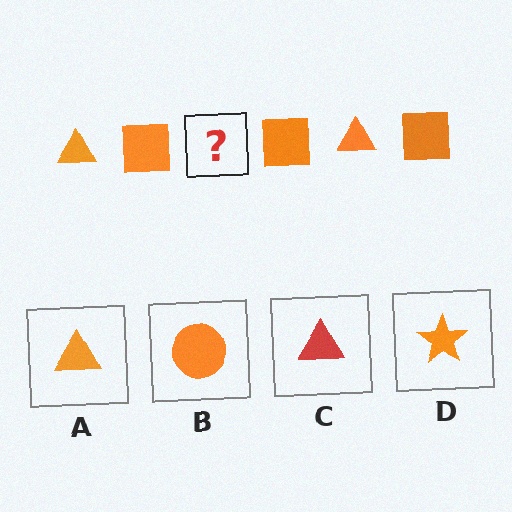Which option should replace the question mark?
Option A.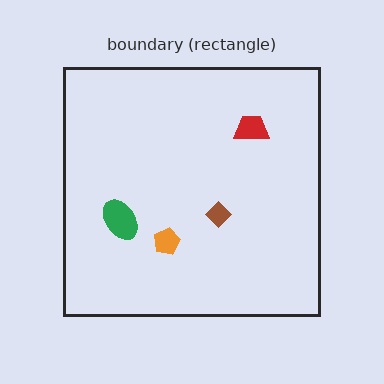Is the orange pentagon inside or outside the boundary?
Inside.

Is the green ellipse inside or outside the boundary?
Inside.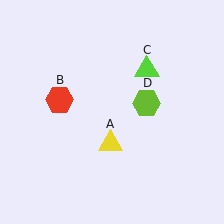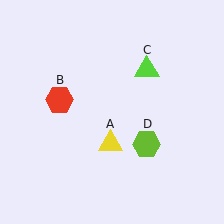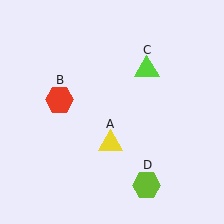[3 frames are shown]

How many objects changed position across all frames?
1 object changed position: lime hexagon (object D).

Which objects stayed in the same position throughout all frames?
Yellow triangle (object A) and red hexagon (object B) and lime triangle (object C) remained stationary.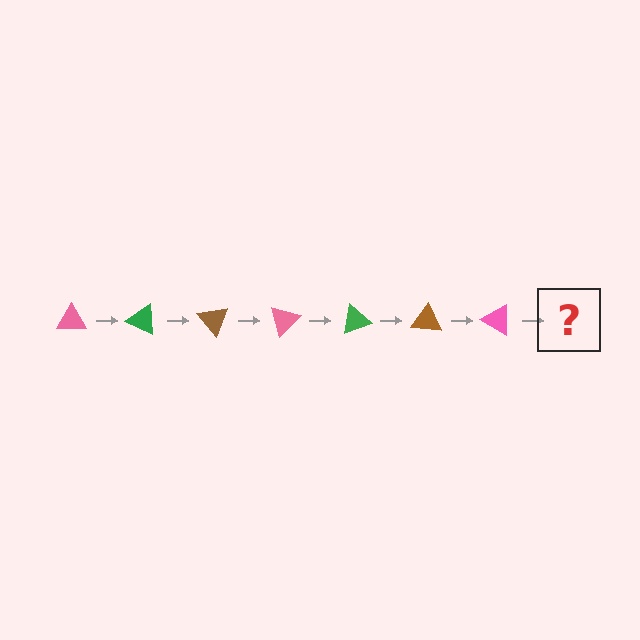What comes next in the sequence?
The next element should be a green triangle, rotated 175 degrees from the start.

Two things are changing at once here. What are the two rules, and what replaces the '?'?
The two rules are that it rotates 25 degrees each step and the color cycles through pink, green, and brown. The '?' should be a green triangle, rotated 175 degrees from the start.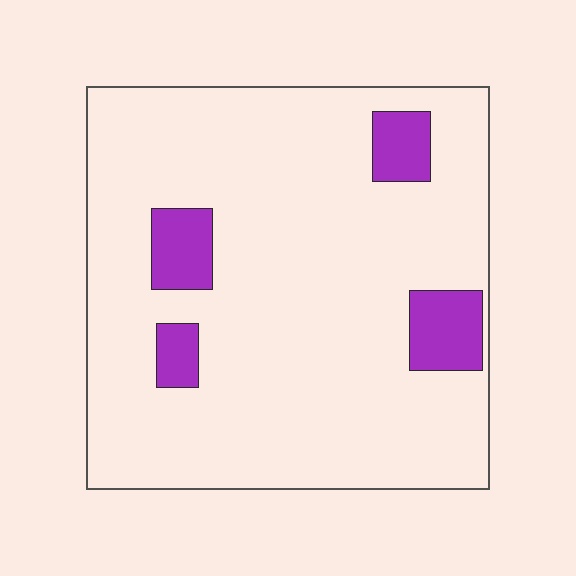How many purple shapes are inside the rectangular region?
4.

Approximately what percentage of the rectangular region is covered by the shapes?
Approximately 10%.